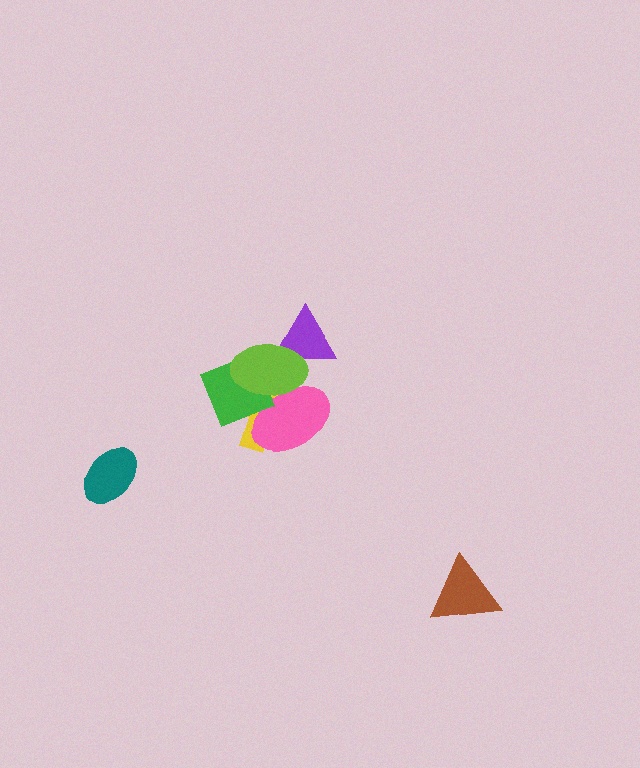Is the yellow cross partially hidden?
Yes, it is partially covered by another shape.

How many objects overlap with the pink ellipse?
3 objects overlap with the pink ellipse.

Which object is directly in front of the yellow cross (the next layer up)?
The pink ellipse is directly in front of the yellow cross.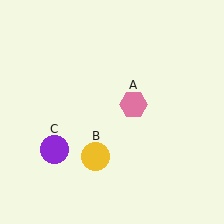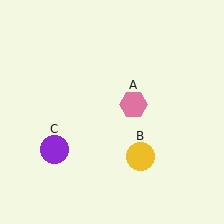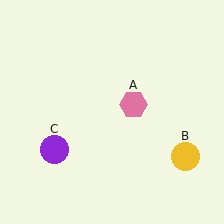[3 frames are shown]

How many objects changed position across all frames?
1 object changed position: yellow circle (object B).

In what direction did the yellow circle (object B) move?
The yellow circle (object B) moved right.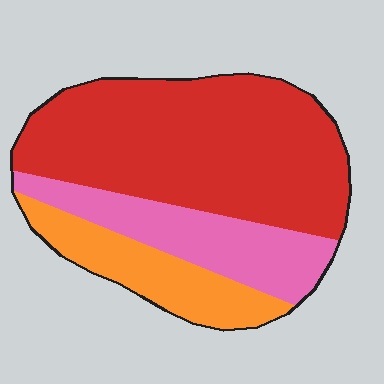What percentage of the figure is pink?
Pink covers 23% of the figure.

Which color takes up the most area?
Red, at roughly 60%.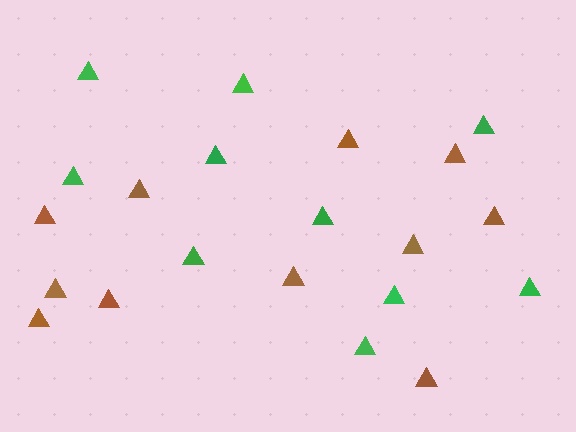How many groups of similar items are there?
There are 2 groups: one group of brown triangles (11) and one group of green triangles (10).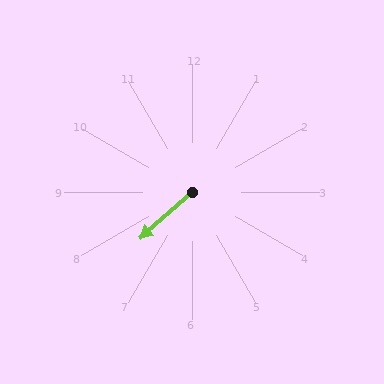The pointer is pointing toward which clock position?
Roughly 8 o'clock.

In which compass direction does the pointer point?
Southwest.